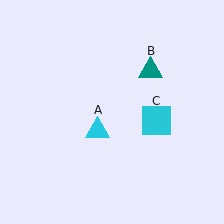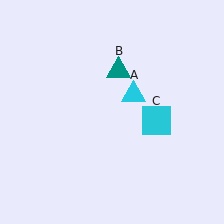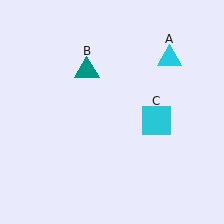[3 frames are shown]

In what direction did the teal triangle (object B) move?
The teal triangle (object B) moved left.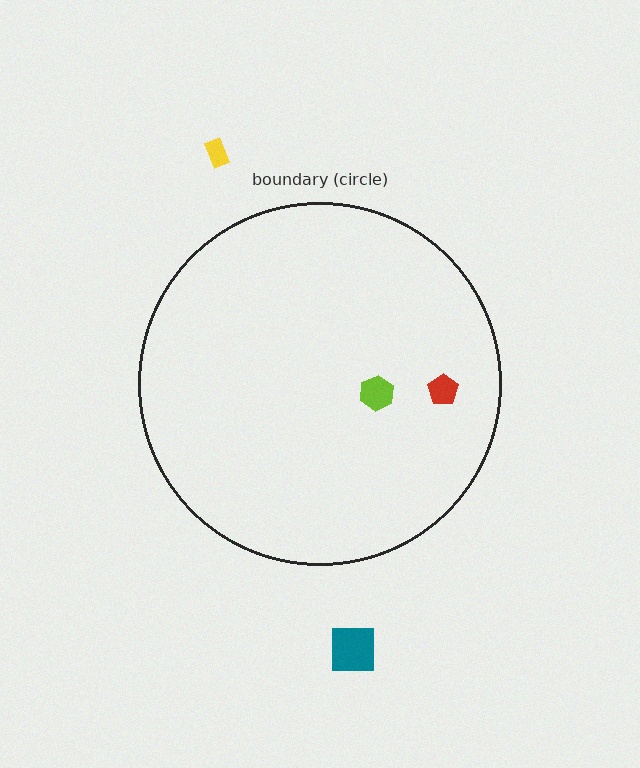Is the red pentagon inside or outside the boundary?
Inside.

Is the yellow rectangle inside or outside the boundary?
Outside.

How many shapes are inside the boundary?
2 inside, 2 outside.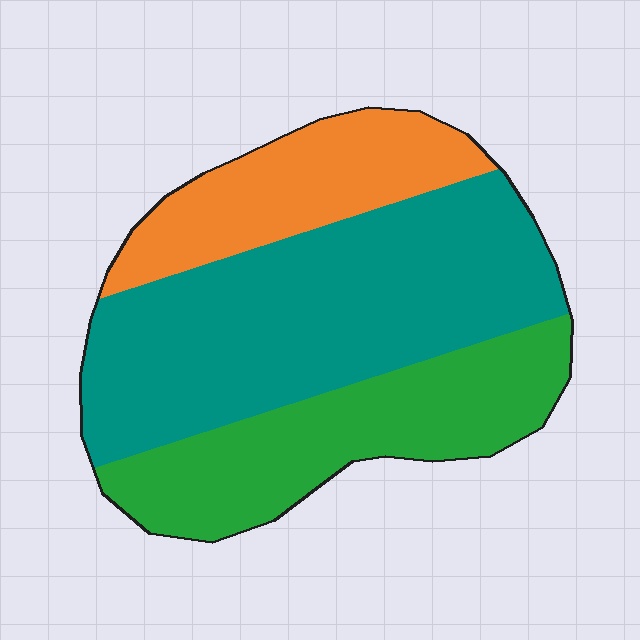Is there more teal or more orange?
Teal.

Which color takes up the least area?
Orange, at roughly 20%.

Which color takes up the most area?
Teal, at roughly 50%.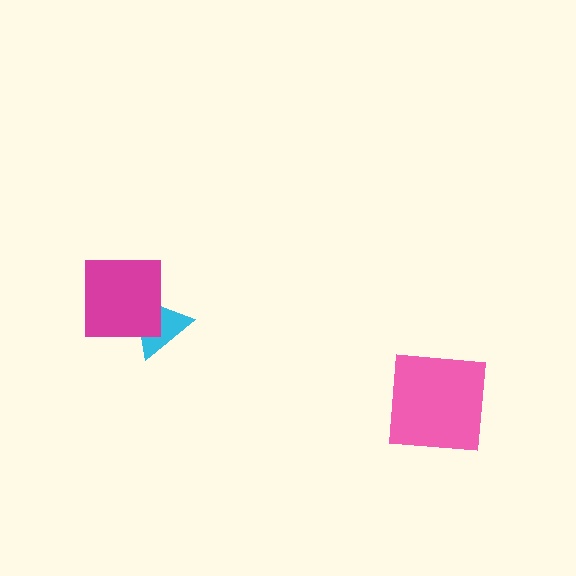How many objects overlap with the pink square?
0 objects overlap with the pink square.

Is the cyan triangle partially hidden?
Yes, it is partially covered by another shape.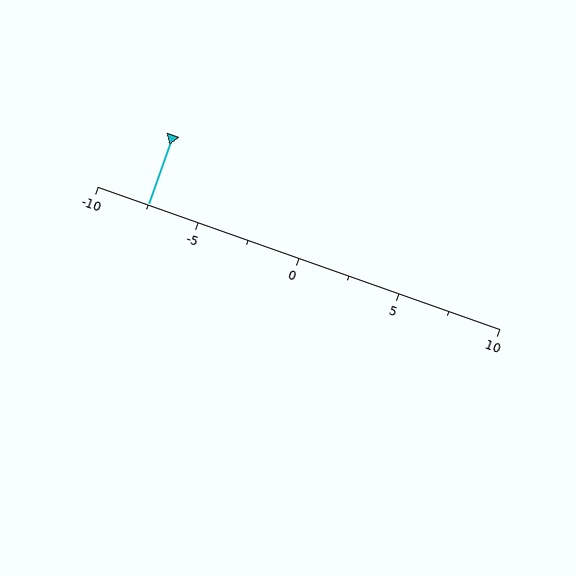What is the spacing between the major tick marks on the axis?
The major ticks are spaced 5 apart.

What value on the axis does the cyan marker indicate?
The marker indicates approximately -7.5.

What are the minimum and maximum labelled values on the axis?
The axis runs from -10 to 10.